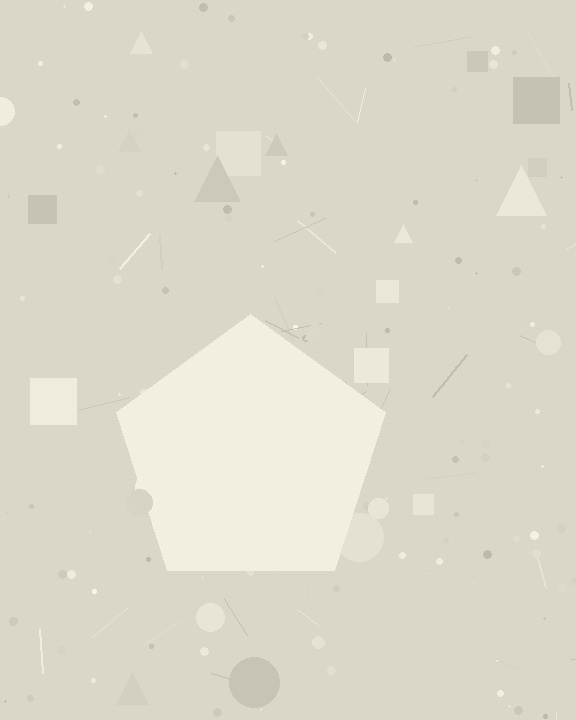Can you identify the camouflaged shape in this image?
The camouflaged shape is a pentagon.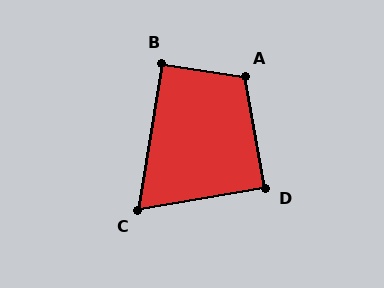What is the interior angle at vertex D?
Approximately 89 degrees (approximately right).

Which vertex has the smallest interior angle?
C, at approximately 71 degrees.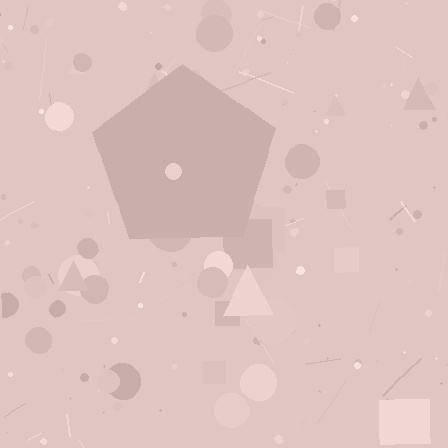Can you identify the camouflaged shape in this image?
The camouflaged shape is a pentagon.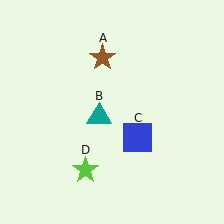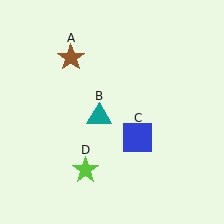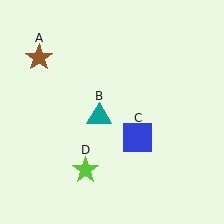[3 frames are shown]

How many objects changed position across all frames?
1 object changed position: brown star (object A).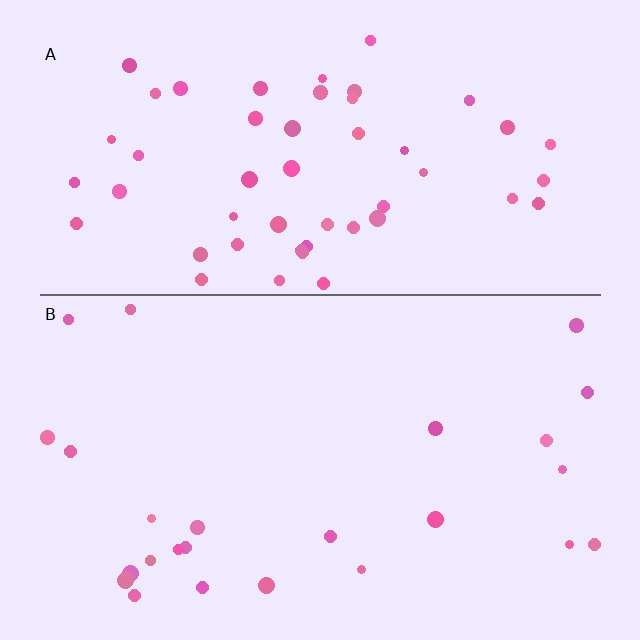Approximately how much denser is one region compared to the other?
Approximately 2.1× — region A over region B.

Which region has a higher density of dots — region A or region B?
A (the top).